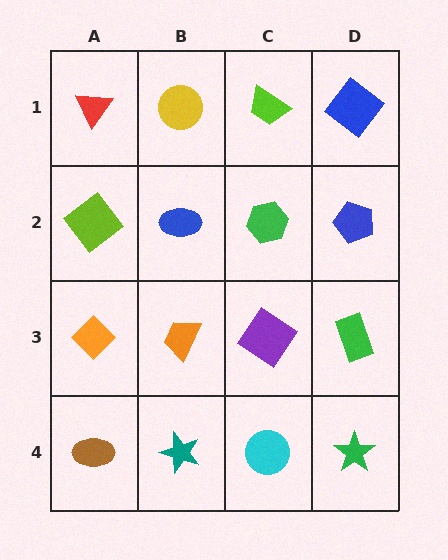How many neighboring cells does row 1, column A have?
2.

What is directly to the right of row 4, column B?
A cyan circle.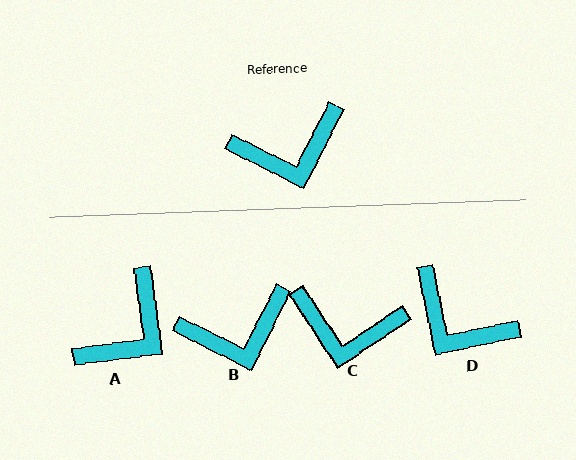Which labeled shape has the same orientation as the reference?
B.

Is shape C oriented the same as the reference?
No, it is off by about 30 degrees.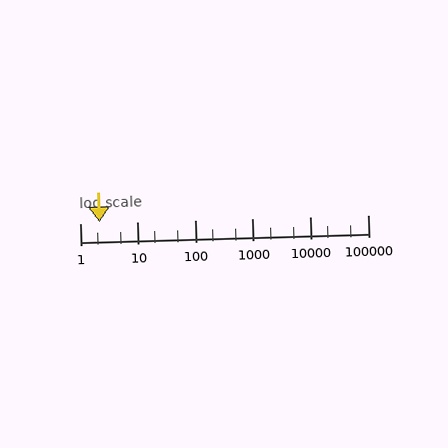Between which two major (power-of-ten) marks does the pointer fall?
The pointer is between 1 and 10.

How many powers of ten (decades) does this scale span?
The scale spans 5 decades, from 1 to 100000.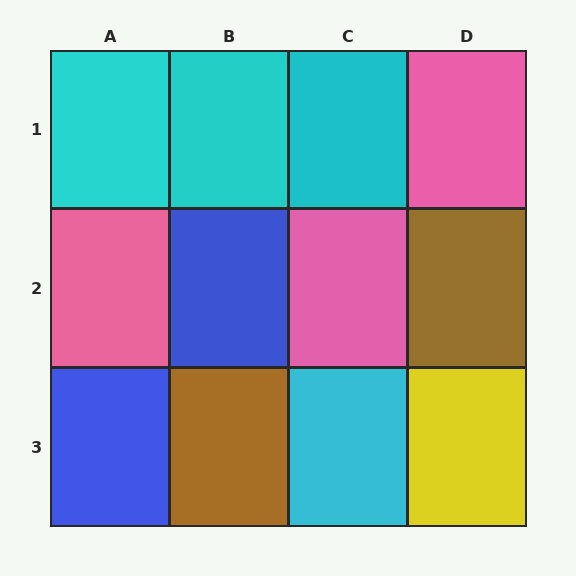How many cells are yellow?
1 cell is yellow.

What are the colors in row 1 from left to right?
Cyan, cyan, cyan, pink.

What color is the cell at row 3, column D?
Yellow.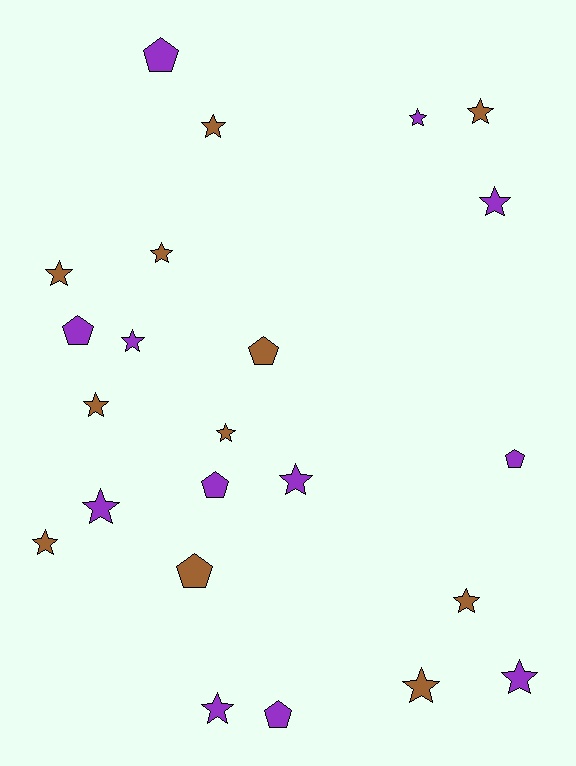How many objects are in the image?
There are 23 objects.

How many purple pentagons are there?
There are 5 purple pentagons.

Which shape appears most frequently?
Star, with 16 objects.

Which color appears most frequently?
Purple, with 12 objects.